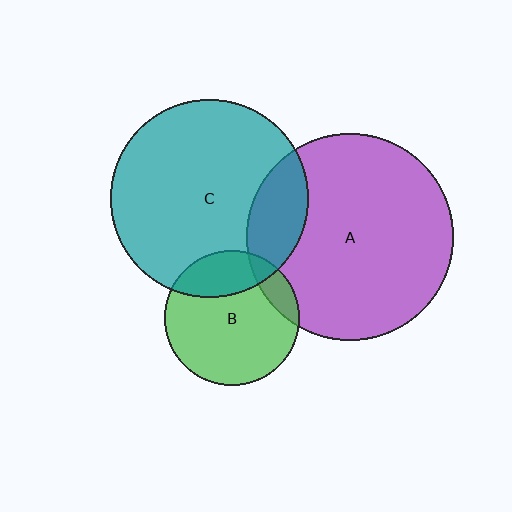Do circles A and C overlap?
Yes.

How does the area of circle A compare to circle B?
Approximately 2.4 times.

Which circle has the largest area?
Circle A (purple).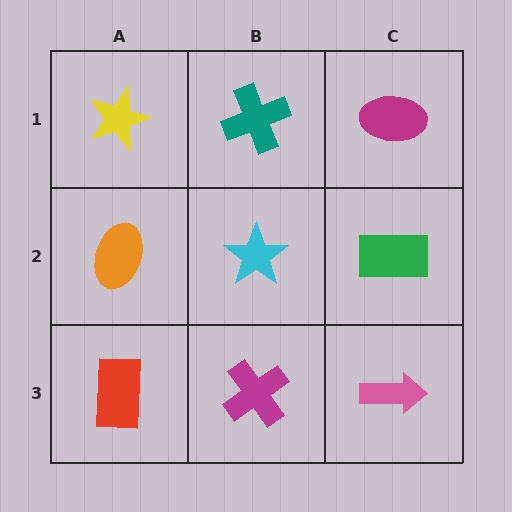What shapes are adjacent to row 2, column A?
A yellow star (row 1, column A), a red rectangle (row 3, column A), a cyan star (row 2, column B).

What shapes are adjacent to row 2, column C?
A magenta ellipse (row 1, column C), a pink arrow (row 3, column C), a cyan star (row 2, column B).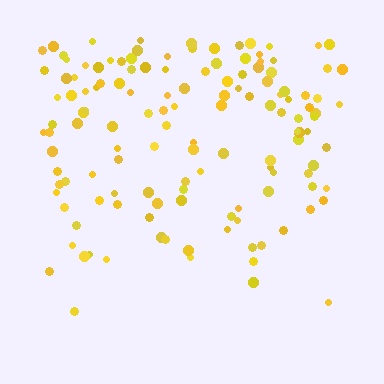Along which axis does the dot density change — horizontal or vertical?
Vertical.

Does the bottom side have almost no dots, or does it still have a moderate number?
Still a moderate number, just noticeably fewer than the top.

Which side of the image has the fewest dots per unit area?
The bottom.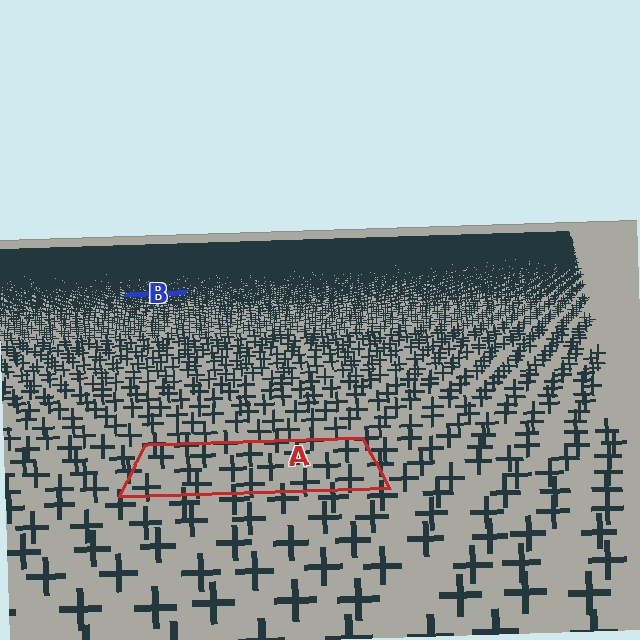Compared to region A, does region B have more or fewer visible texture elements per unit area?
Region B has more texture elements per unit area — they are packed more densely because it is farther away.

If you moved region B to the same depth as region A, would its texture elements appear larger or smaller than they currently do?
They would appear larger. At a closer depth, the same texture elements are projected at a bigger on-screen size.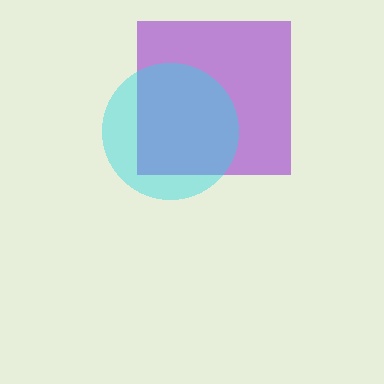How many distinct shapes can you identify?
There are 2 distinct shapes: a purple square, a cyan circle.